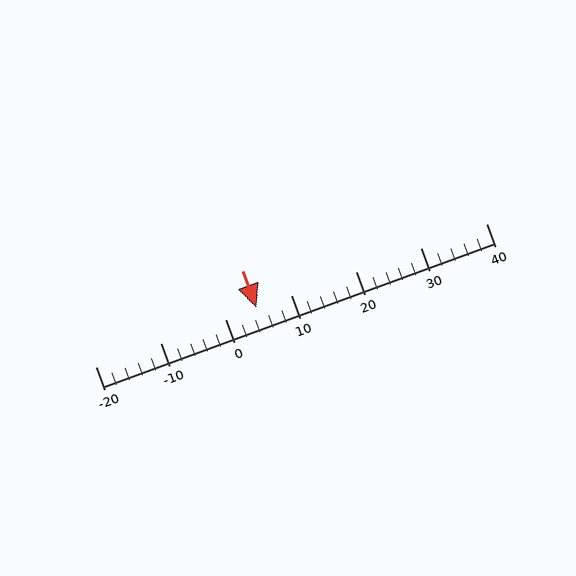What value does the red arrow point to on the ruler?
The red arrow points to approximately 5.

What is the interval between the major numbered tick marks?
The major tick marks are spaced 10 units apart.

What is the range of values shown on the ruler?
The ruler shows values from -20 to 40.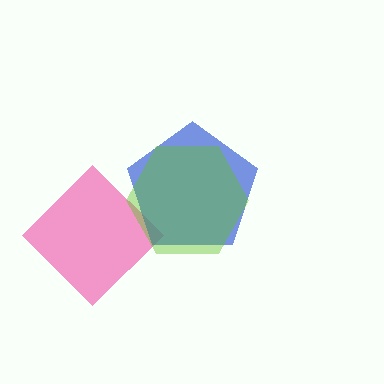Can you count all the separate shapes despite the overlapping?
Yes, there are 3 separate shapes.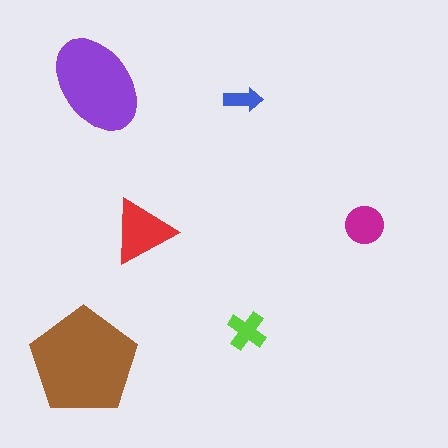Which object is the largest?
The brown pentagon.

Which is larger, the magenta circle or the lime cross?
The magenta circle.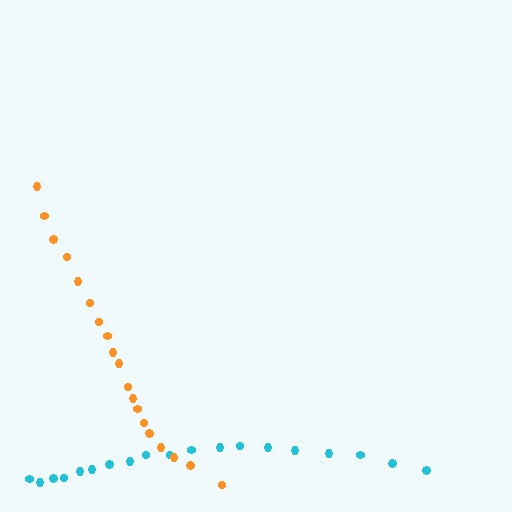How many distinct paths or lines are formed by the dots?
There are 2 distinct paths.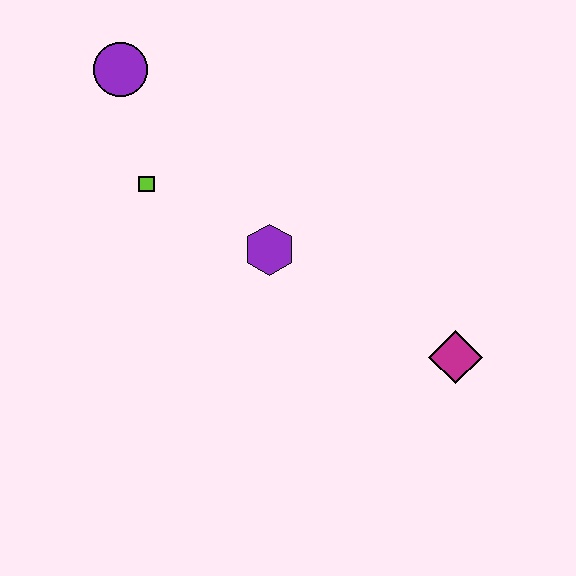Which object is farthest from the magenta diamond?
The purple circle is farthest from the magenta diamond.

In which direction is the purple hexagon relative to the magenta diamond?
The purple hexagon is to the left of the magenta diamond.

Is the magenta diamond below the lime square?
Yes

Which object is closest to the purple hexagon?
The lime square is closest to the purple hexagon.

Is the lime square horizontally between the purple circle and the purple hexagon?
Yes